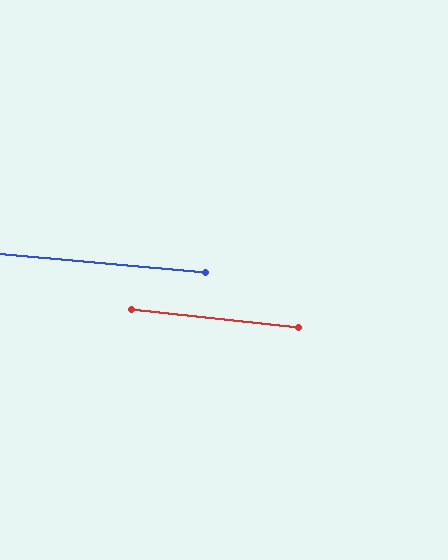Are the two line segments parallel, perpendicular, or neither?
Parallel — their directions differ by only 1.0°.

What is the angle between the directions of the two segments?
Approximately 1 degree.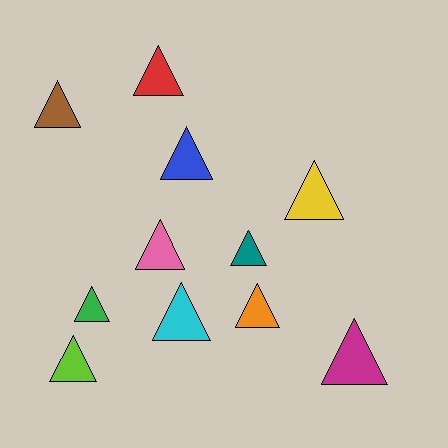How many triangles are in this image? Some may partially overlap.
There are 11 triangles.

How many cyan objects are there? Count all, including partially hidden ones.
There is 1 cyan object.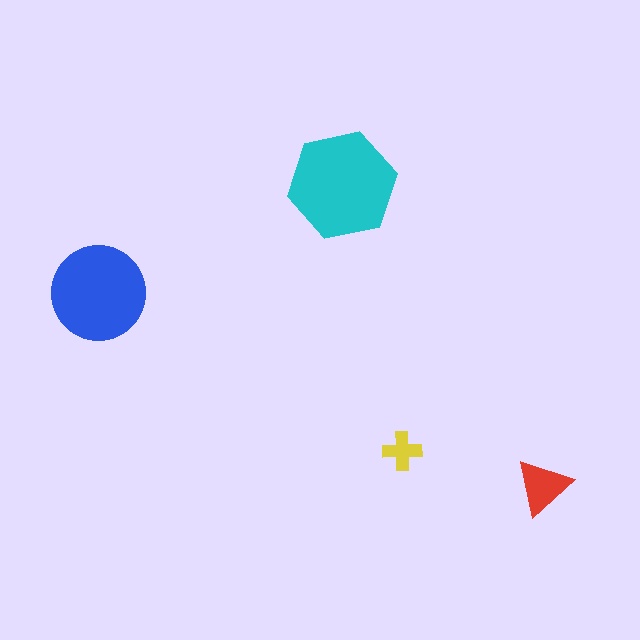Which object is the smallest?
The yellow cross.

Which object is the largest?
The cyan hexagon.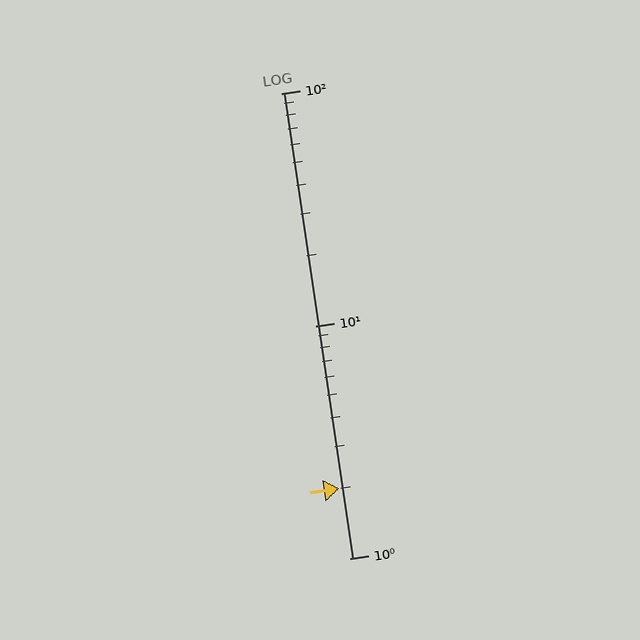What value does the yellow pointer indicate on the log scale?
The pointer indicates approximately 2.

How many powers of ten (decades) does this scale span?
The scale spans 2 decades, from 1 to 100.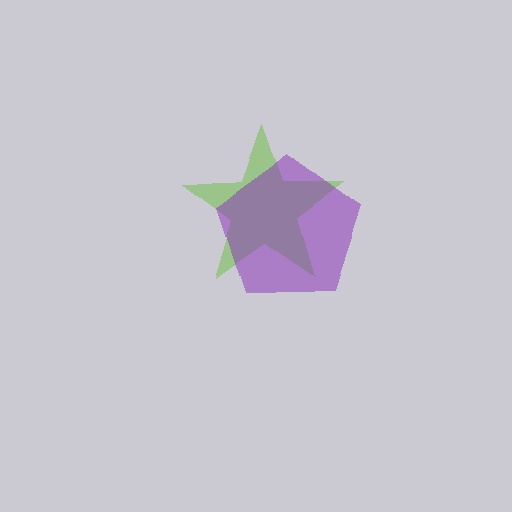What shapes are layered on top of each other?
The layered shapes are: a lime star, a purple pentagon.